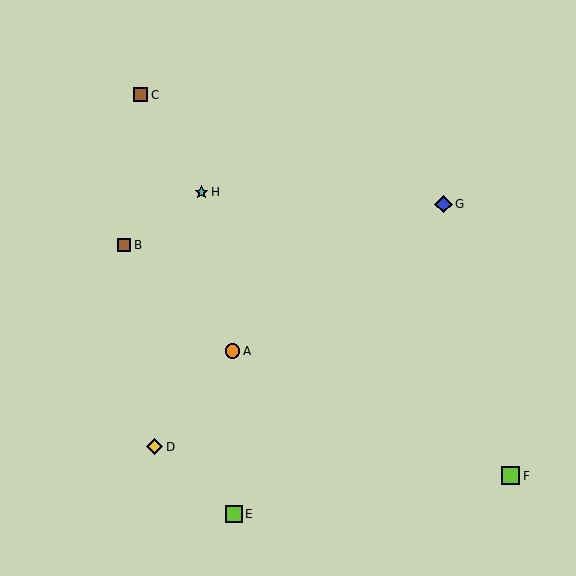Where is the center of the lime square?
The center of the lime square is at (234, 514).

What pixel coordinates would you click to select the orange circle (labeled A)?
Click at (233, 351) to select the orange circle A.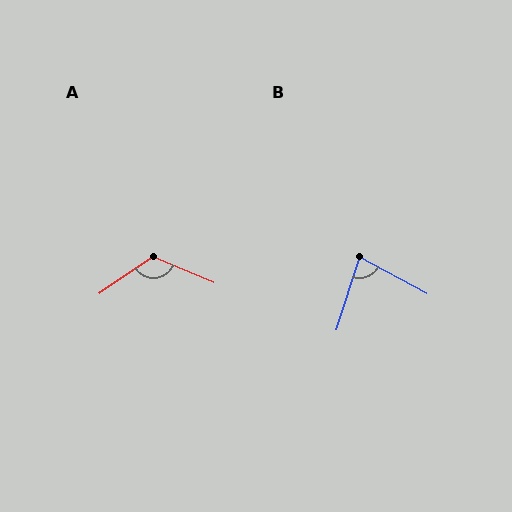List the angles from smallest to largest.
B (79°), A (123°).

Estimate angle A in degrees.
Approximately 123 degrees.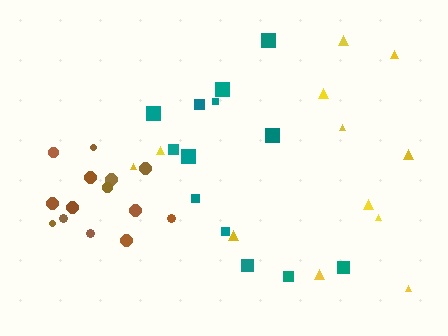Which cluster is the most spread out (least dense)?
Yellow.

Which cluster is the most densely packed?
Brown.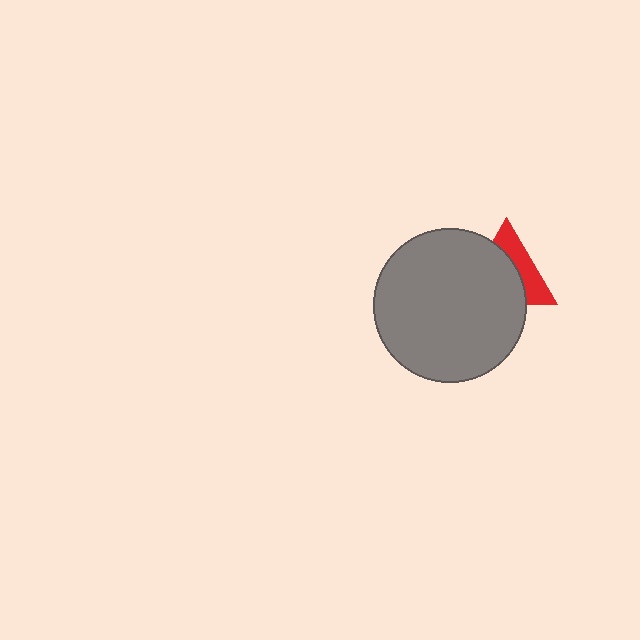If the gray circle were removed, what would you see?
You would see the complete red triangle.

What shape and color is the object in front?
The object in front is a gray circle.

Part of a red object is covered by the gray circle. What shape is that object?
It is a triangle.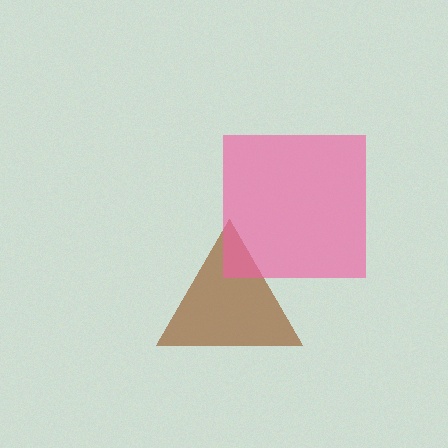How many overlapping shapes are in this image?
There are 2 overlapping shapes in the image.